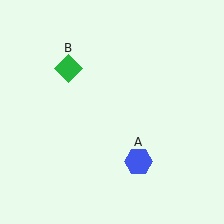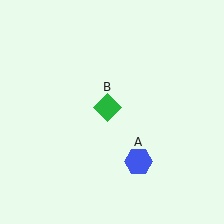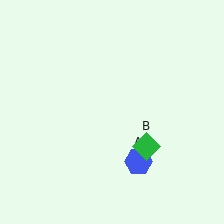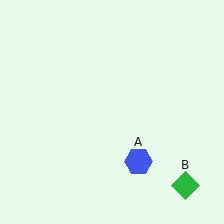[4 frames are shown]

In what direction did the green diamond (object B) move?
The green diamond (object B) moved down and to the right.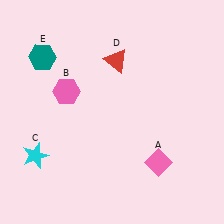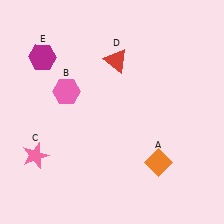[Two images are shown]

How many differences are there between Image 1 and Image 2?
There are 3 differences between the two images.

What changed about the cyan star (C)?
In Image 1, C is cyan. In Image 2, it changed to pink.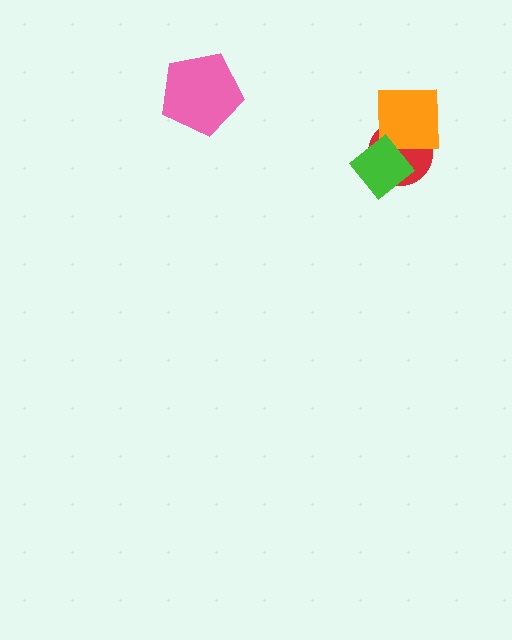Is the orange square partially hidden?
Yes, it is partially covered by another shape.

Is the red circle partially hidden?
Yes, it is partially covered by another shape.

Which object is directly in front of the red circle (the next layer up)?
The orange square is directly in front of the red circle.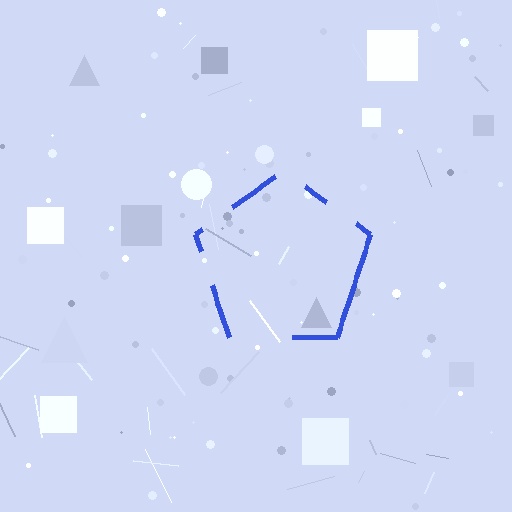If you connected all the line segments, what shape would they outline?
They would outline a pentagon.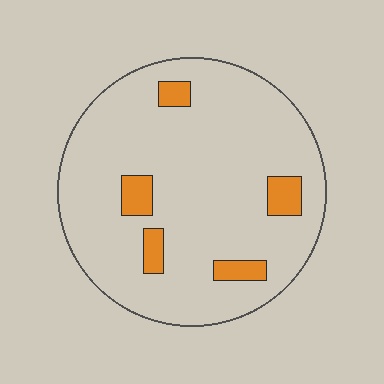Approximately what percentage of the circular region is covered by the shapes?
Approximately 10%.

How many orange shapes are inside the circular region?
5.